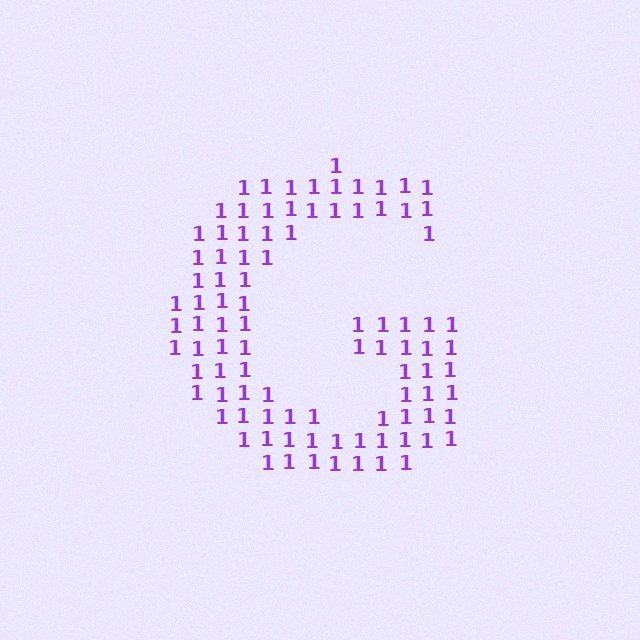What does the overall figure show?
The overall figure shows the letter G.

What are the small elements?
The small elements are digit 1's.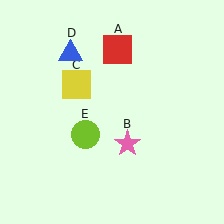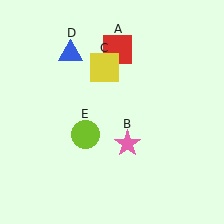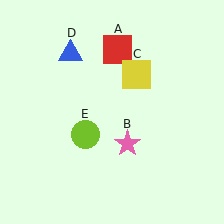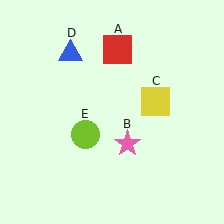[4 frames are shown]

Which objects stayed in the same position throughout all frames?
Red square (object A) and pink star (object B) and blue triangle (object D) and lime circle (object E) remained stationary.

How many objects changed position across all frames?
1 object changed position: yellow square (object C).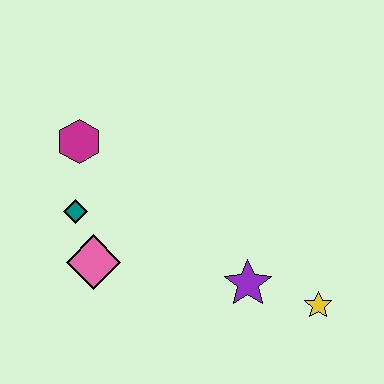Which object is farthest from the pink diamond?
The yellow star is farthest from the pink diamond.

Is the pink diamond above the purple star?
Yes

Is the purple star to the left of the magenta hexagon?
No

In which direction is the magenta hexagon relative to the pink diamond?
The magenta hexagon is above the pink diamond.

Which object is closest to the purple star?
The yellow star is closest to the purple star.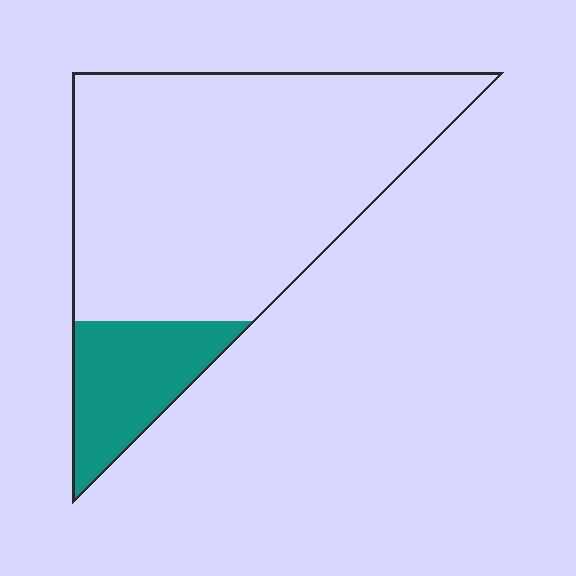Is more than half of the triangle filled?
No.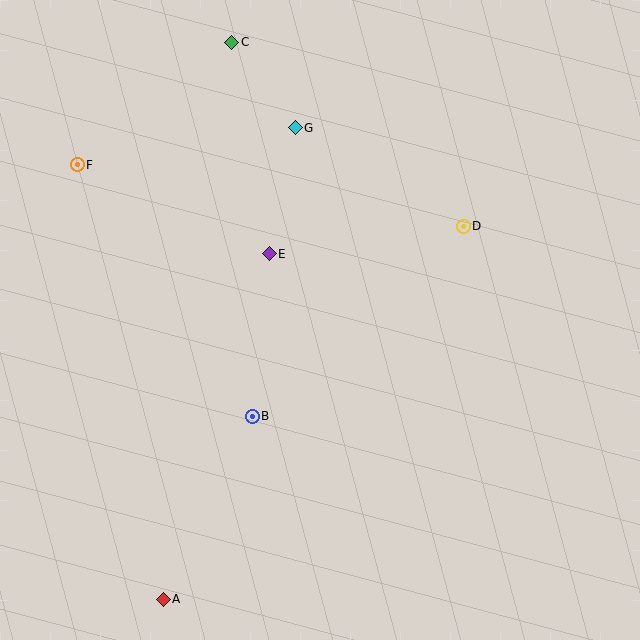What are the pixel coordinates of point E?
Point E is at (269, 254).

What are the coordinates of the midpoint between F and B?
The midpoint between F and B is at (165, 291).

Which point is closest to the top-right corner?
Point D is closest to the top-right corner.